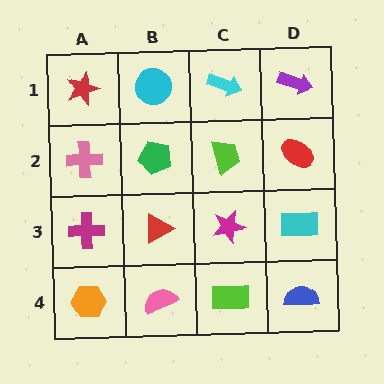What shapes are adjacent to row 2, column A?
A red star (row 1, column A), a magenta cross (row 3, column A), a green pentagon (row 2, column B).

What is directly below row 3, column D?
A blue semicircle.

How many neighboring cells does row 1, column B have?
3.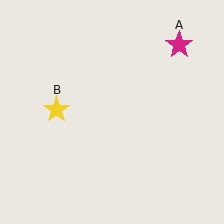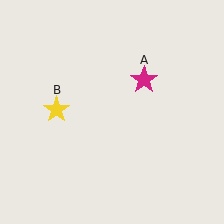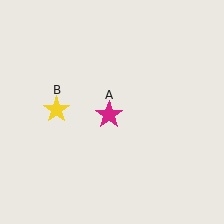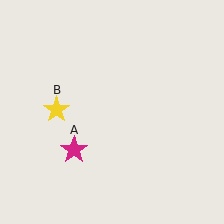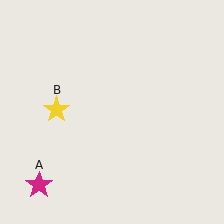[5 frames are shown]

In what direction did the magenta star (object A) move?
The magenta star (object A) moved down and to the left.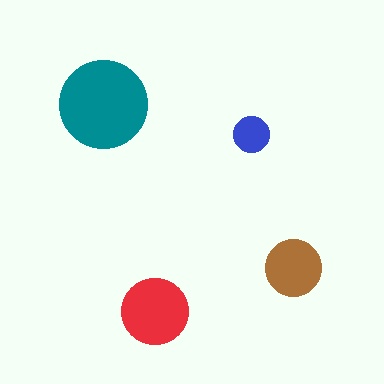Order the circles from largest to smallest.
the teal one, the red one, the brown one, the blue one.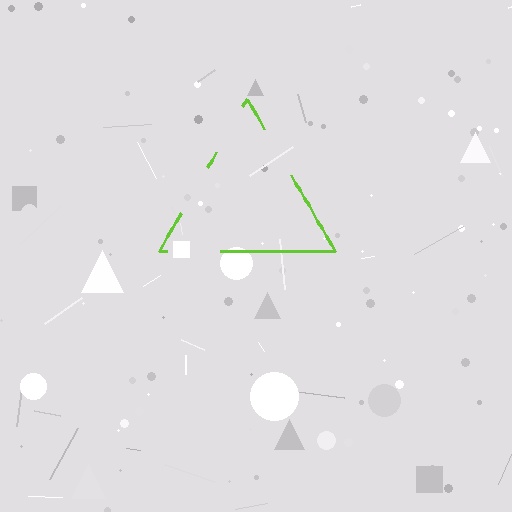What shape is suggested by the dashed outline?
The dashed outline suggests a triangle.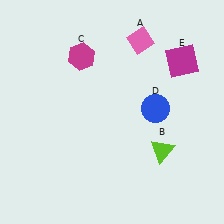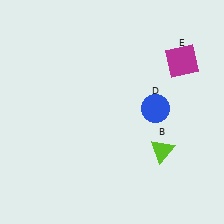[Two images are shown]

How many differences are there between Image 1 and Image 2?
There are 2 differences between the two images.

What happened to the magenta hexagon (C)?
The magenta hexagon (C) was removed in Image 2. It was in the top-left area of Image 1.